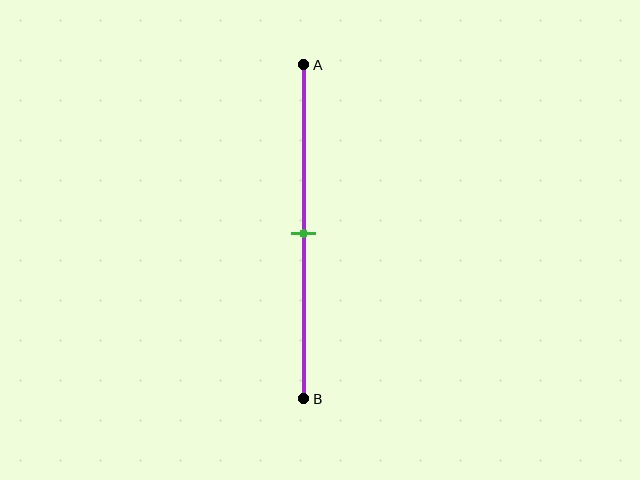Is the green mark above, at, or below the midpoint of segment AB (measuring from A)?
The green mark is approximately at the midpoint of segment AB.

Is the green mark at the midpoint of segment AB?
Yes, the mark is approximately at the midpoint.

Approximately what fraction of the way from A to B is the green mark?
The green mark is approximately 50% of the way from A to B.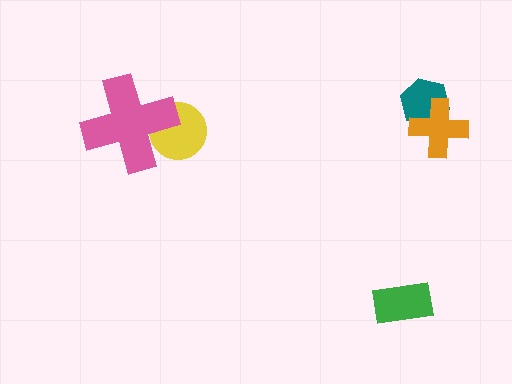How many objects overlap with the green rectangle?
0 objects overlap with the green rectangle.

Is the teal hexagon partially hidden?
Yes, it is partially covered by another shape.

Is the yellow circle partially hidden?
Yes, it is partially covered by another shape.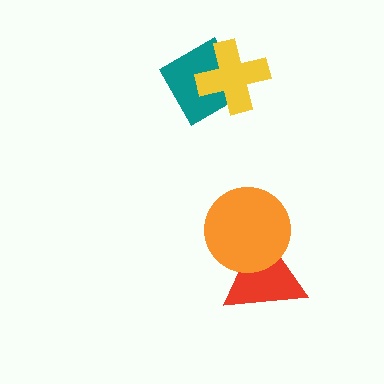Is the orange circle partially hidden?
No, no other shape covers it.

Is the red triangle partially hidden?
Yes, it is partially covered by another shape.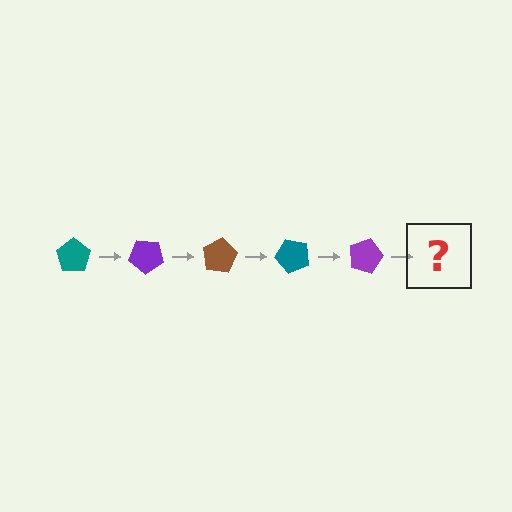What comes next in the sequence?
The next element should be a brown pentagon, rotated 200 degrees from the start.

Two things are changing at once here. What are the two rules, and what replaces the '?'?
The two rules are that it rotates 40 degrees each step and the color cycles through teal, purple, and brown. The '?' should be a brown pentagon, rotated 200 degrees from the start.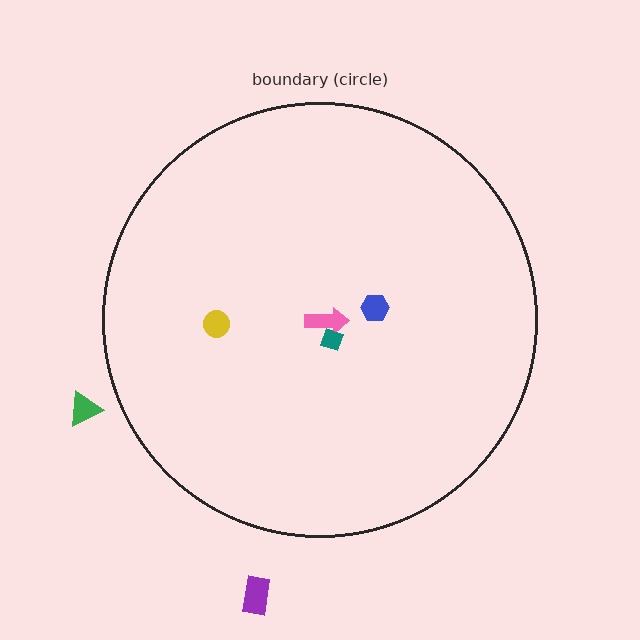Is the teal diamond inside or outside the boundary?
Inside.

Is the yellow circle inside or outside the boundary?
Inside.